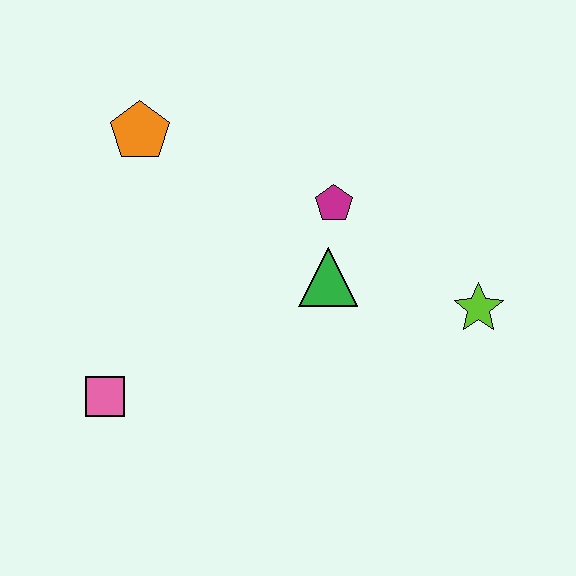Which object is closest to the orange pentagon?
The magenta pentagon is closest to the orange pentagon.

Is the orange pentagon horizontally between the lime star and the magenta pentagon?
No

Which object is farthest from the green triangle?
The pink square is farthest from the green triangle.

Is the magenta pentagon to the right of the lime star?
No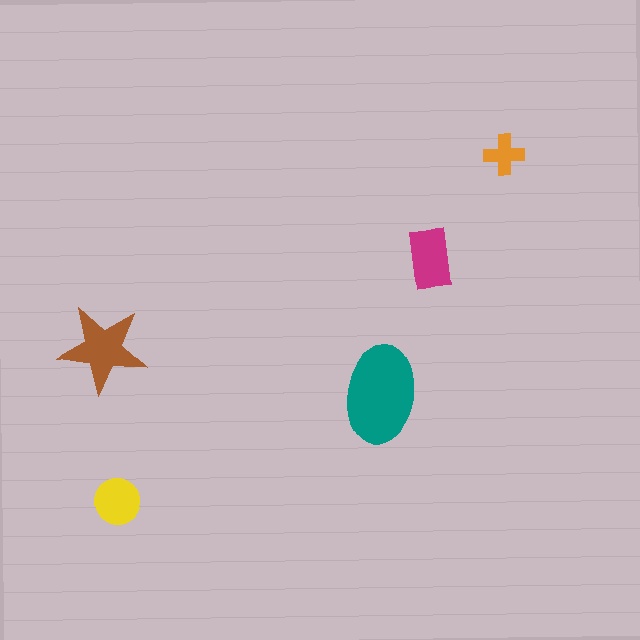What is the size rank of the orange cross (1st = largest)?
5th.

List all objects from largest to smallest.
The teal ellipse, the brown star, the magenta rectangle, the yellow circle, the orange cross.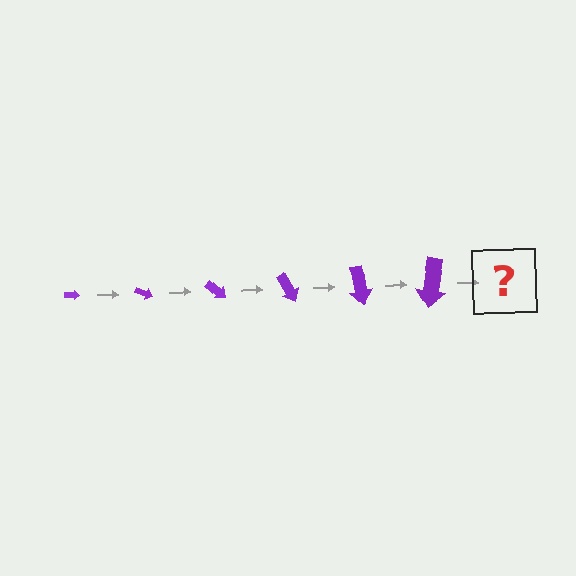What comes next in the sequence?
The next element should be an arrow, larger than the previous one and rotated 120 degrees from the start.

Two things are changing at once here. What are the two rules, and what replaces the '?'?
The two rules are that the arrow grows larger each step and it rotates 20 degrees each step. The '?' should be an arrow, larger than the previous one and rotated 120 degrees from the start.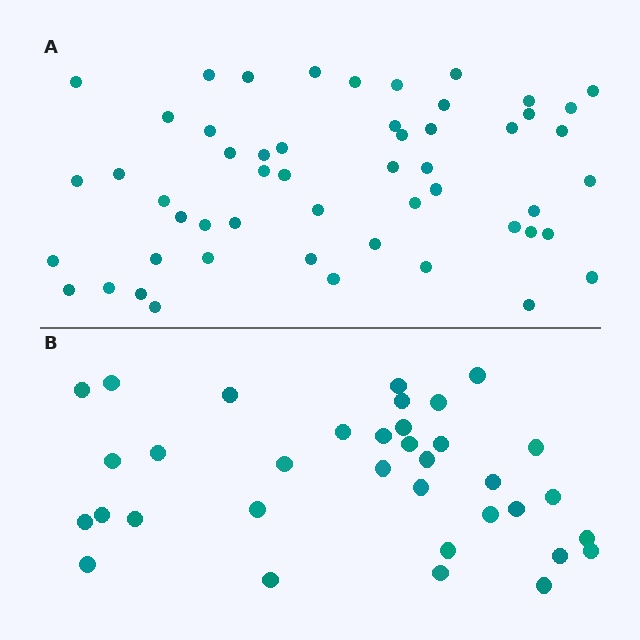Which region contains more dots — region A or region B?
Region A (the top region) has more dots.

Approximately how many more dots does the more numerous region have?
Region A has approximately 20 more dots than region B.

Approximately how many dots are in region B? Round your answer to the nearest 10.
About 40 dots. (The exact count is 35, which rounds to 40.)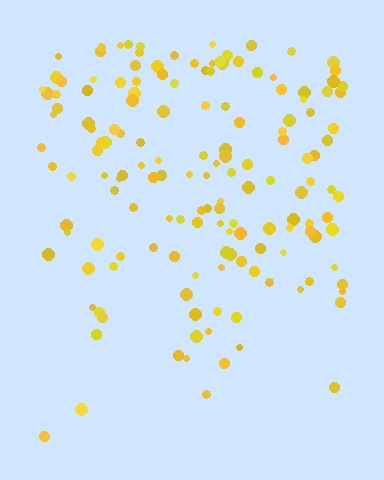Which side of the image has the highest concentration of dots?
The top.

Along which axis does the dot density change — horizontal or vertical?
Vertical.